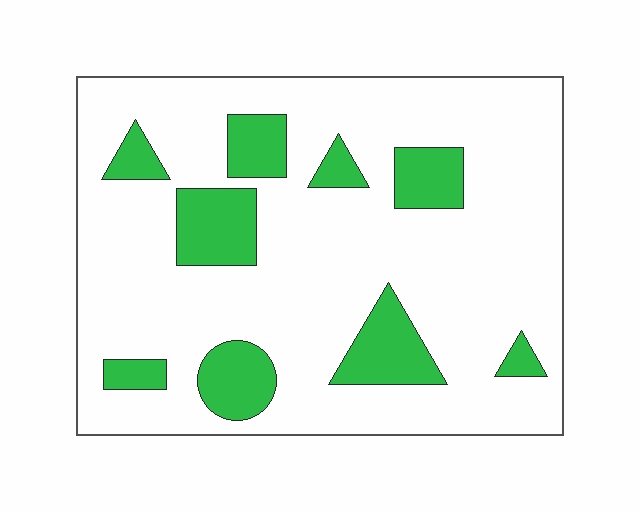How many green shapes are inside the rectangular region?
9.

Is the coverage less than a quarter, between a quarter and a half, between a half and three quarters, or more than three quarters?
Less than a quarter.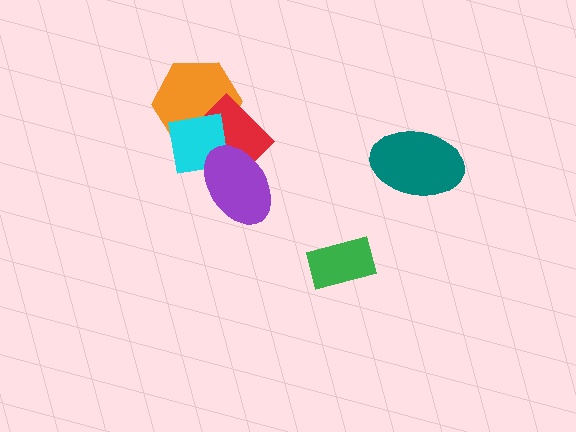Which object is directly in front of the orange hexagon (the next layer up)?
The red diamond is directly in front of the orange hexagon.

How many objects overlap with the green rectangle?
0 objects overlap with the green rectangle.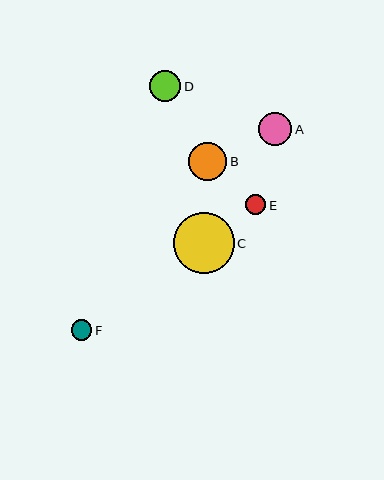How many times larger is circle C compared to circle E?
Circle C is approximately 3.0 times the size of circle E.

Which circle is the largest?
Circle C is the largest with a size of approximately 61 pixels.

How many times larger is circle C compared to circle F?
Circle C is approximately 3.0 times the size of circle F.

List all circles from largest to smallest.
From largest to smallest: C, B, A, D, F, E.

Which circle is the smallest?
Circle E is the smallest with a size of approximately 20 pixels.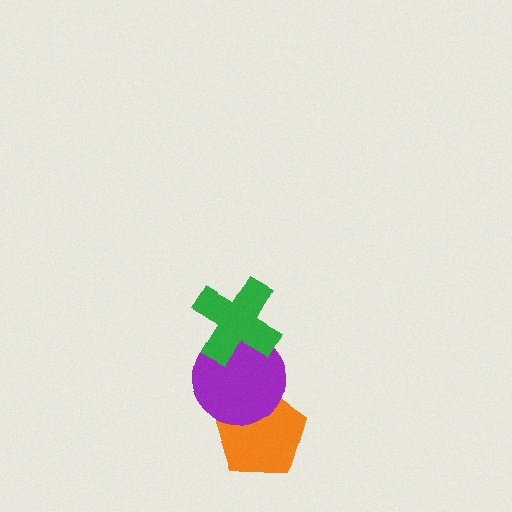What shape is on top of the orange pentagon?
The purple circle is on top of the orange pentagon.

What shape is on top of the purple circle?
The green cross is on top of the purple circle.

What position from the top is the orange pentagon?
The orange pentagon is 3rd from the top.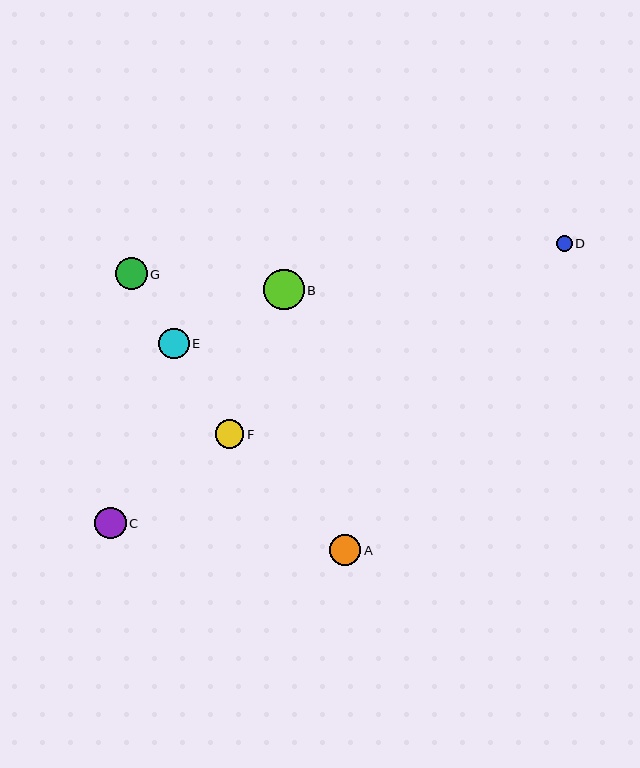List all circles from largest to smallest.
From largest to smallest: B, G, C, A, E, F, D.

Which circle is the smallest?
Circle D is the smallest with a size of approximately 16 pixels.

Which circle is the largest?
Circle B is the largest with a size of approximately 40 pixels.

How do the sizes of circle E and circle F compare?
Circle E and circle F are approximately the same size.